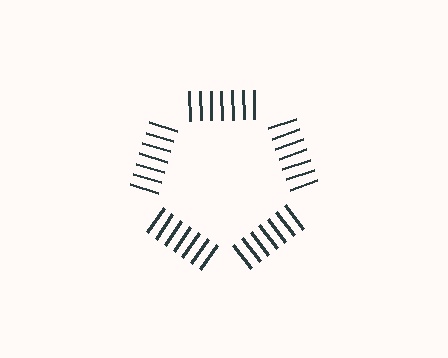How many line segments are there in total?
35 — 7 along each of the 5 edges.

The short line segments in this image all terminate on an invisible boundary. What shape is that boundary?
An illusory pentagon — the line segments terminate on its edges but no continuous stroke is drawn.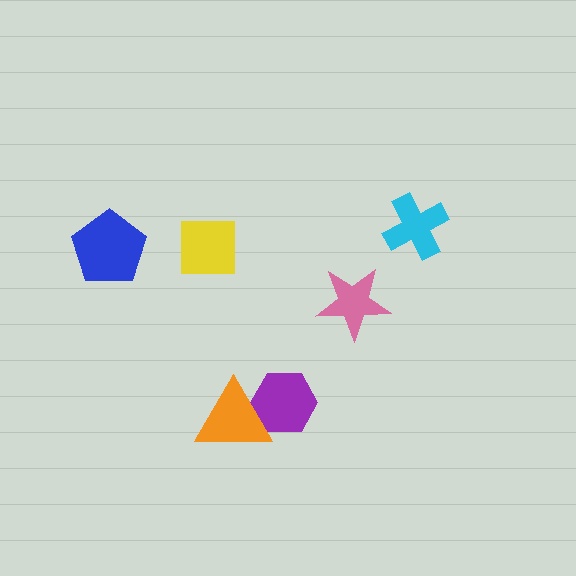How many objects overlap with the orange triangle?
1 object overlaps with the orange triangle.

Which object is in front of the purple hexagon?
The orange triangle is in front of the purple hexagon.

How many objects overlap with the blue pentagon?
0 objects overlap with the blue pentagon.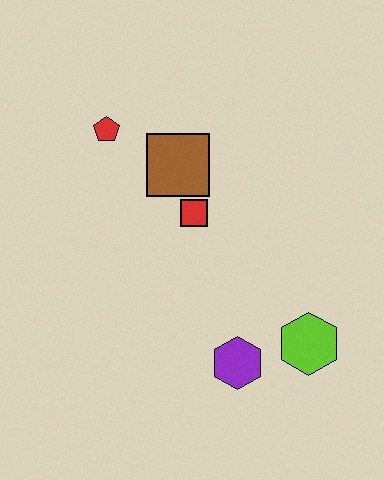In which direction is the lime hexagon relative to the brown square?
The lime hexagon is below the brown square.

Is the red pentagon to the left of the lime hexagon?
Yes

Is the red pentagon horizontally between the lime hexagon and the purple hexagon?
No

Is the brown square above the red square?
Yes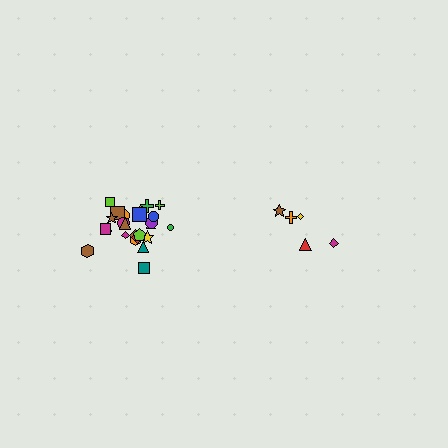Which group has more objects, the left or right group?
The left group.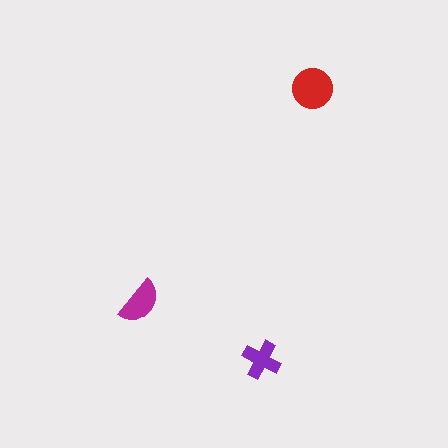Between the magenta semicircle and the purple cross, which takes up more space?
The magenta semicircle.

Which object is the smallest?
The purple cross.